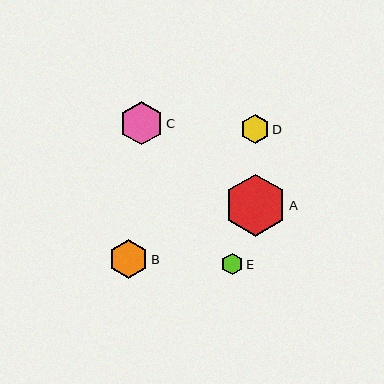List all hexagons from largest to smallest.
From largest to smallest: A, C, B, D, E.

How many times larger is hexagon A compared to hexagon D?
Hexagon A is approximately 2.2 times the size of hexagon D.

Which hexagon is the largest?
Hexagon A is the largest with a size of approximately 62 pixels.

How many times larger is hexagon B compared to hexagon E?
Hexagon B is approximately 1.8 times the size of hexagon E.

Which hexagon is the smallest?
Hexagon E is the smallest with a size of approximately 22 pixels.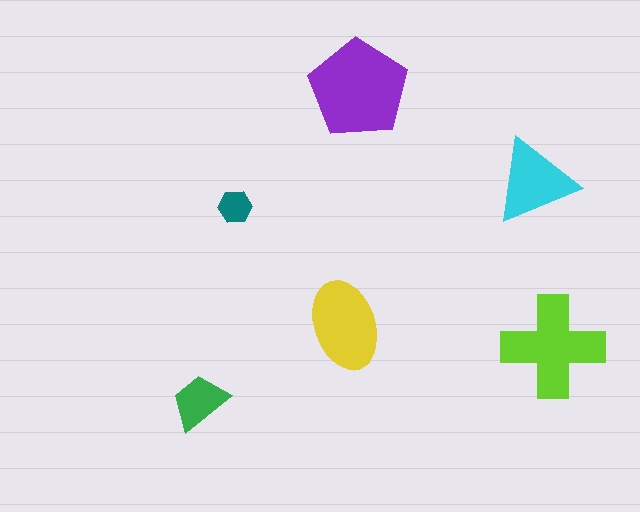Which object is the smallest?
The teal hexagon.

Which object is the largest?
The purple pentagon.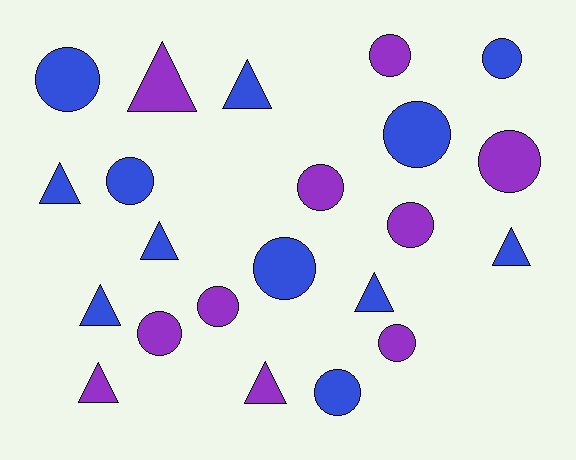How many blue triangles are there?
There are 6 blue triangles.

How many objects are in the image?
There are 22 objects.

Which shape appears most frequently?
Circle, with 13 objects.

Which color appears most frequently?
Blue, with 12 objects.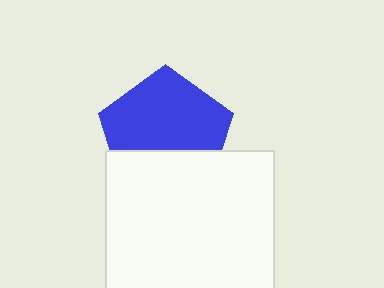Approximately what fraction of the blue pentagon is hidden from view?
Roughly 36% of the blue pentagon is hidden behind the white square.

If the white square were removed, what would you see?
You would see the complete blue pentagon.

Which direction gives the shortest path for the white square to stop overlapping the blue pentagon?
Moving down gives the shortest separation.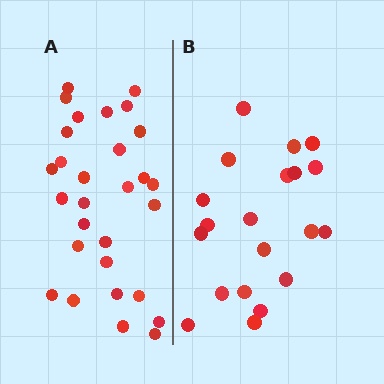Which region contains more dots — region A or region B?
Region A (the left region) has more dots.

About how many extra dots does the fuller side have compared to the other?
Region A has roughly 8 or so more dots than region B.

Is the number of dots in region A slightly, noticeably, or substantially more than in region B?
Region A has substantially more. The ratio is roughly 1.4 to 1.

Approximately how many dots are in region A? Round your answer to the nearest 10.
About 30 dots. (The exact count is 29, which rounds to 30.)